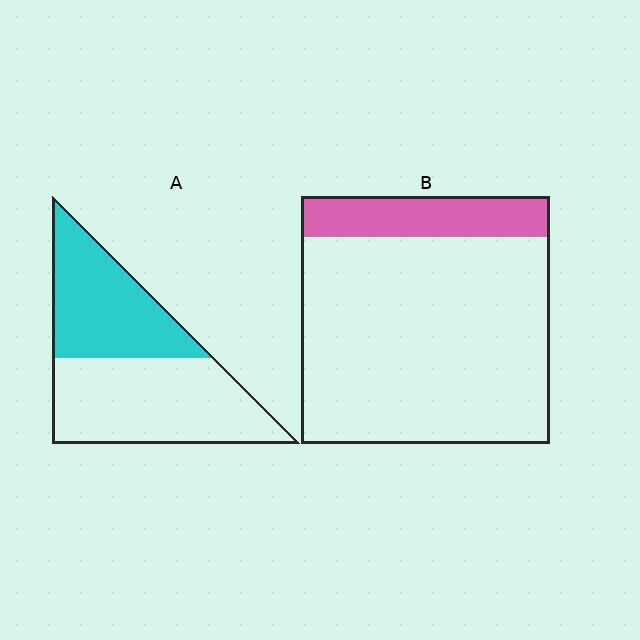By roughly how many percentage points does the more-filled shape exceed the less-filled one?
By roughly 25 percentage points (A over B).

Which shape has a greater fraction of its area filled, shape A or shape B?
Shape A.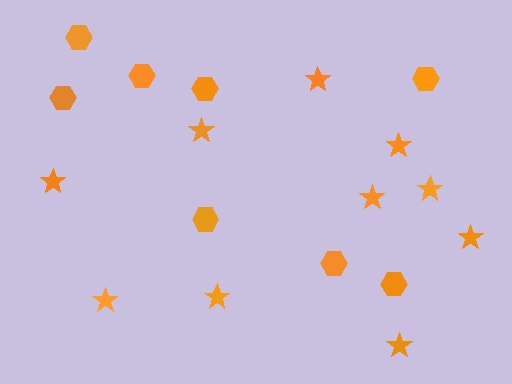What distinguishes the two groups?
There are 2 groups: one group of hexagons (8) and one group of stars (10).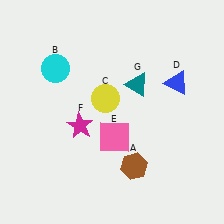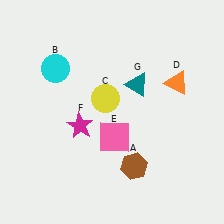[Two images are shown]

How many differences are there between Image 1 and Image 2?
There is 1 difference between the two images.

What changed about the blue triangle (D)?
In Image 1, D is blue. In Image 2, it changed to orange.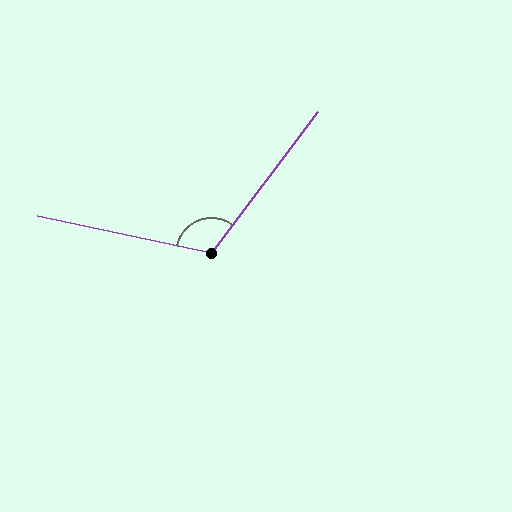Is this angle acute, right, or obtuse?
It is obtuse.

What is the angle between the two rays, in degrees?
Approximately 115 degrees.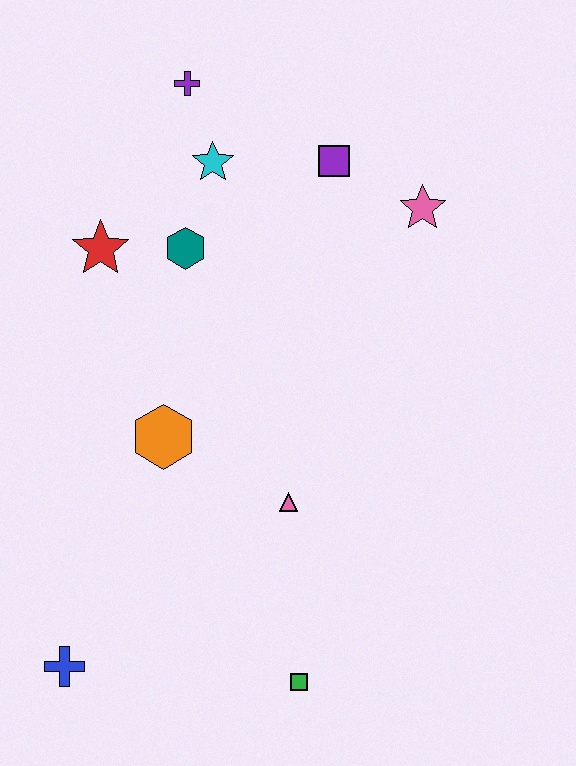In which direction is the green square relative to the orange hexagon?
The green square is below the orange hexagon.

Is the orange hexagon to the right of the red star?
Yes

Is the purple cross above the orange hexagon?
Yes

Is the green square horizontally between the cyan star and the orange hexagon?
No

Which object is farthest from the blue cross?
The purple cross is farthest from the blue cross.